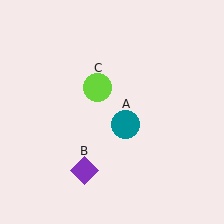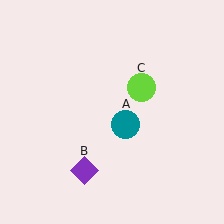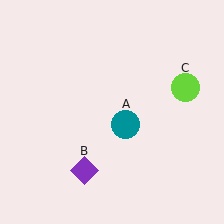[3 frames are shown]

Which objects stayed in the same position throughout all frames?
Teal circle (object A) and purple diamond (object B) remained stationary.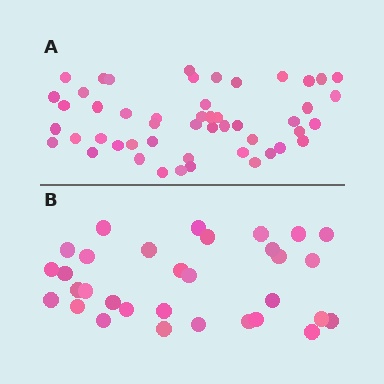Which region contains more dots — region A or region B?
Region A (the top region) has more dots.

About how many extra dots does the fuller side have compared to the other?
Region A has approximately 20 more dots than region B.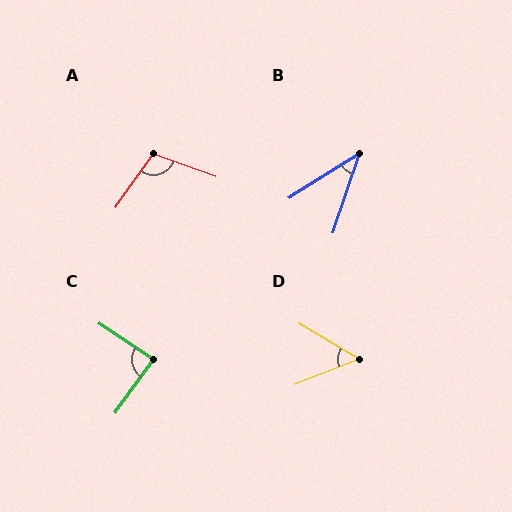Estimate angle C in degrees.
Approximately 88 degrees.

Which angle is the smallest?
B, at approximately 40 degrees.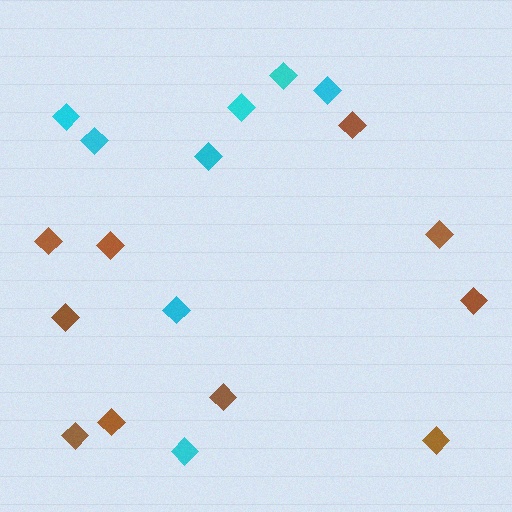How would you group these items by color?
There are 2 groups: one group of cyan diamonds (8) and one group of brown diamonds (10).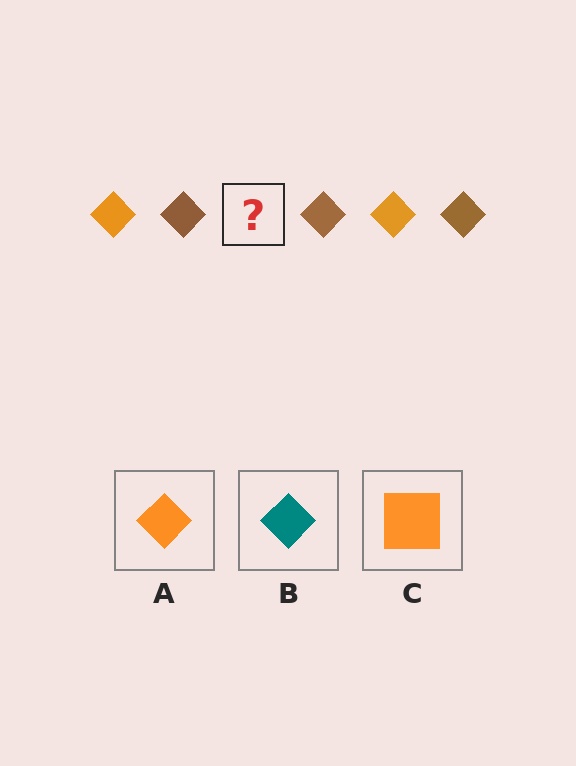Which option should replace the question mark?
Option A.